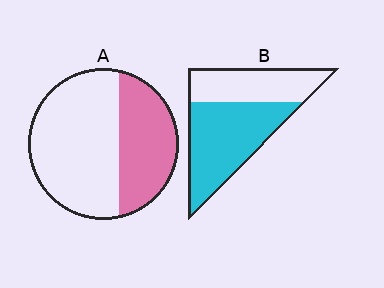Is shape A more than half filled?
No.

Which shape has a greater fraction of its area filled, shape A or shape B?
Shape B.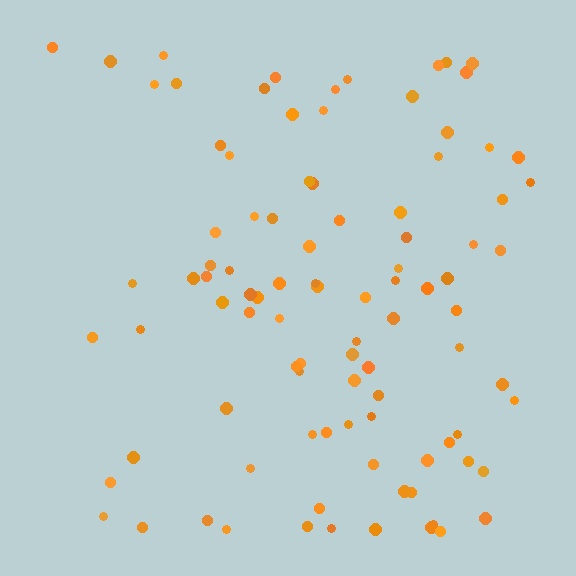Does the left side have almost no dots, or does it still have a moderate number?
Still a moderate number, just noticeably fewer than the right.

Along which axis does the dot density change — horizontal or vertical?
Horizontal.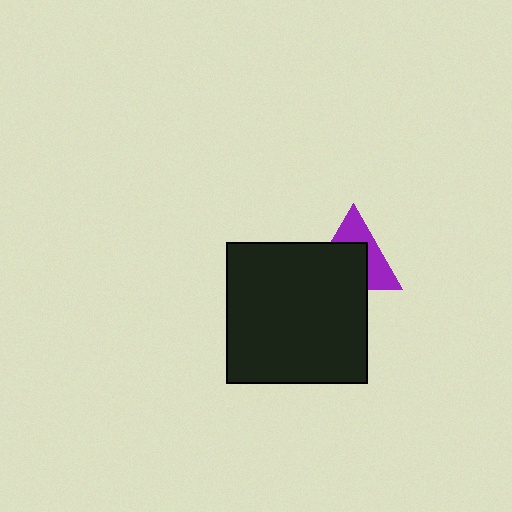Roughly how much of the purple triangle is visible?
A small part of it is visible (roughly 44%).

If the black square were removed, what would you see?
You would see the complete purple triangle.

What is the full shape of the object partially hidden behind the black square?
The partially hidden object is a purple triangle.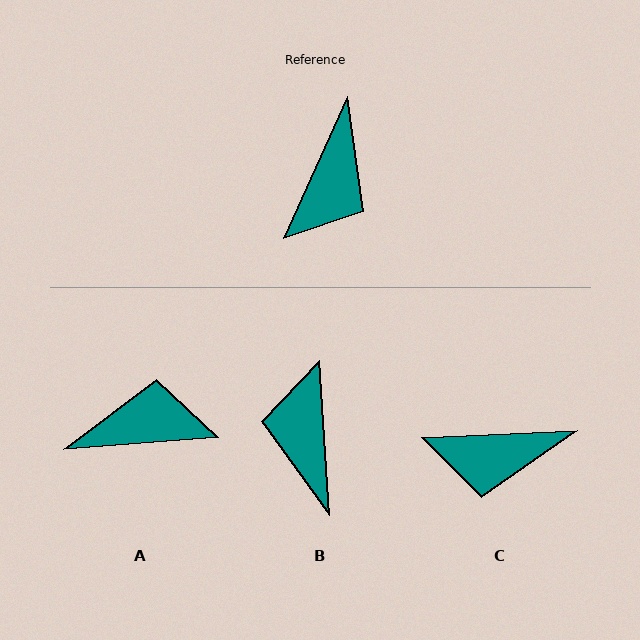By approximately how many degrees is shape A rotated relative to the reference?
Approximately 119 degrees counter-clockwise.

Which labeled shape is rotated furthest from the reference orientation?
B, about 152 degrees away.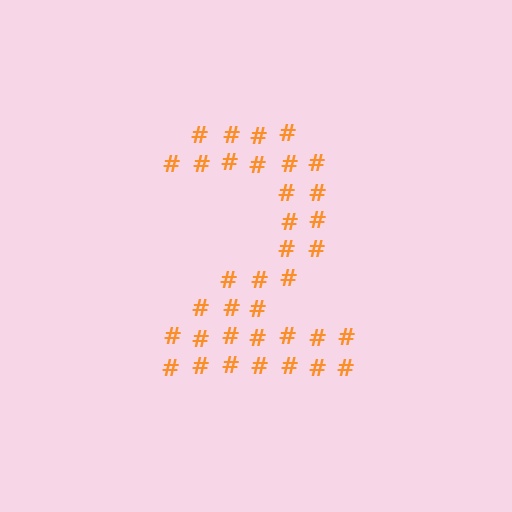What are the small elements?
The small elements are hash symbols.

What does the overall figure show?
The overall figure shows the digit 2.